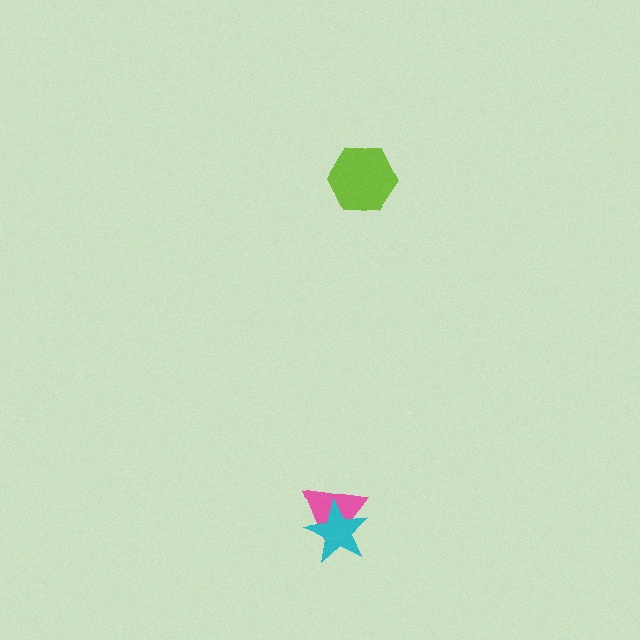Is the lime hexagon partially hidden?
No, no other shape covers it.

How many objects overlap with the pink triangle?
1 object overlaps with the pink triangle.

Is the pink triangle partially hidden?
Yes, it is partially covered by another shape.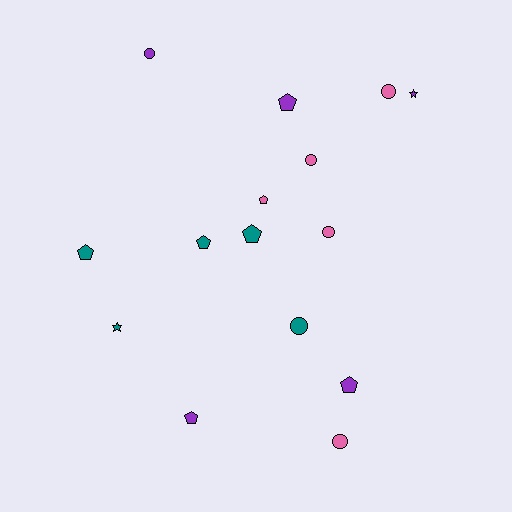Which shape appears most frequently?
Pentagon, with 7 objects.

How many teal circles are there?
There is 1 teal circle.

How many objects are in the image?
There are 15 objects.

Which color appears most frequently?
Teal, with 5 objects.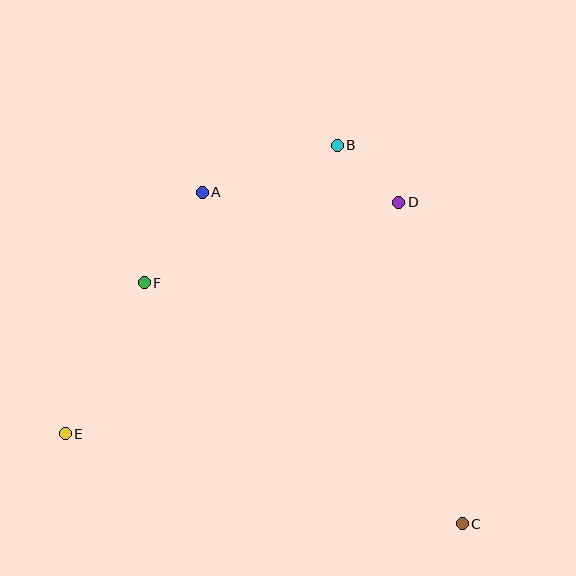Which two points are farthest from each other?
Points A and C are farthest from each other.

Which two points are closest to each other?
Points B and D are closest to each other.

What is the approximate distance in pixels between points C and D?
The distance between C and D is approximately 327 pixels.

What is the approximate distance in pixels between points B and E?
The distance between B and E is approximately 396 pixels.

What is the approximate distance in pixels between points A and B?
The distance between A and B is approximately 143 pixels.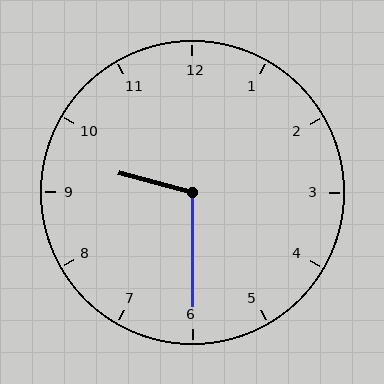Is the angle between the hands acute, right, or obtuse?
It is obtuse.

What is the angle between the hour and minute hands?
Approximately 105 degrees.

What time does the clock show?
9:30.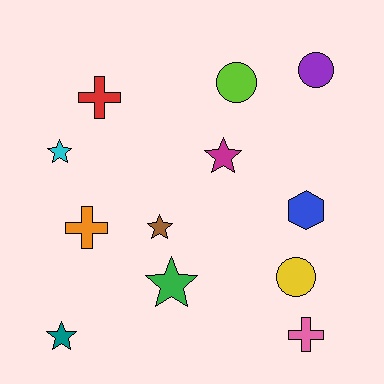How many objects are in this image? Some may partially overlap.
There are 12 objects.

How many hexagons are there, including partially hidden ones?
There is 1 hexagon.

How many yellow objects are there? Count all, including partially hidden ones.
There is 1 yellow object.